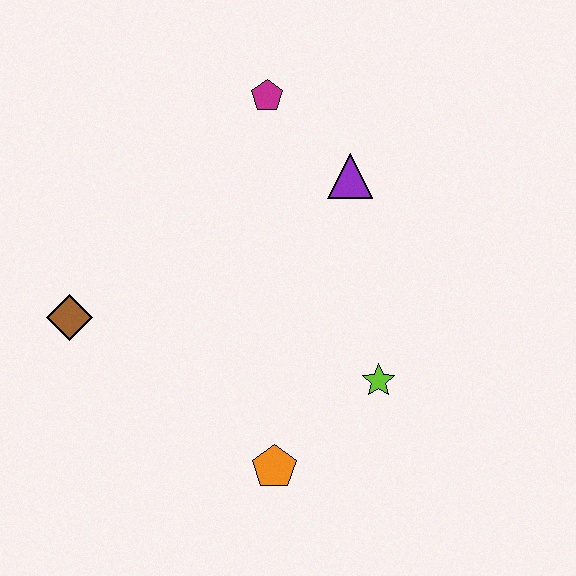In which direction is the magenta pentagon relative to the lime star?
The magenta pentagon is above the lime star.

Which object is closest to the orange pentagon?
The lime star is closest to the orange pentagon.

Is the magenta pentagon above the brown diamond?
Yes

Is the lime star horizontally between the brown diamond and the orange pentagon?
No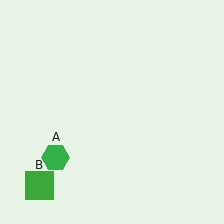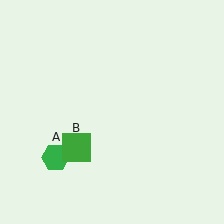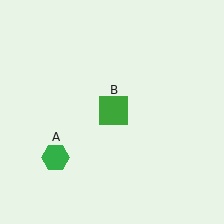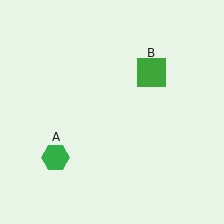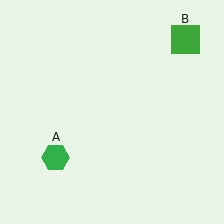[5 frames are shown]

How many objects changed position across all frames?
1 object changed position: green square (object B).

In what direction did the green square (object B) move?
The green square (object B) moved up and to the right.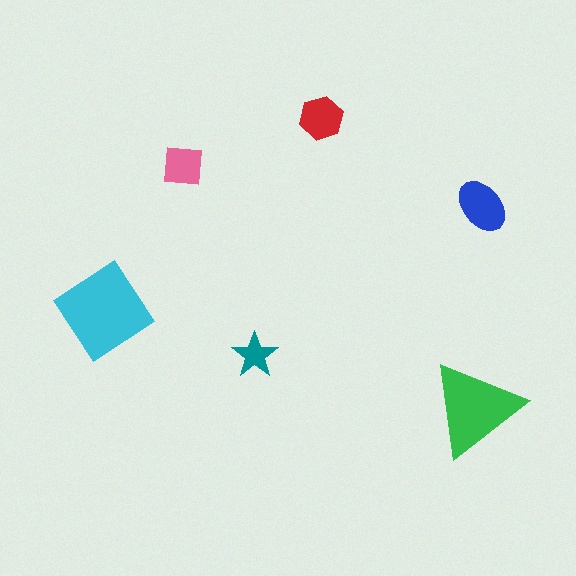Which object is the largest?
The cyan diamond.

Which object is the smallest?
The teal star.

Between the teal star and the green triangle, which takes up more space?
The green triangle.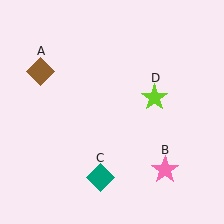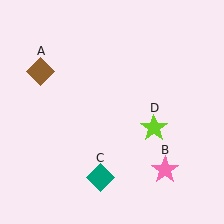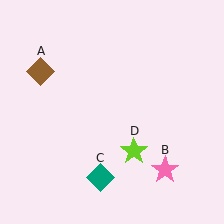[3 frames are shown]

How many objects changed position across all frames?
1 object changed position: lime star (object D).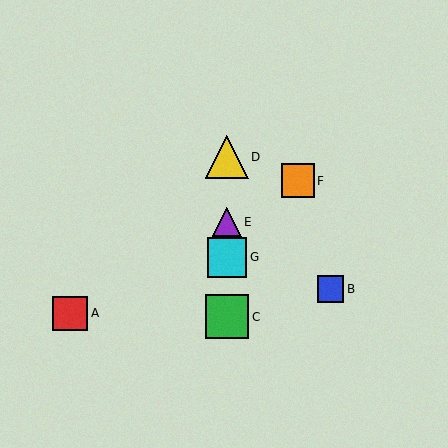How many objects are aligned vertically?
4 objects (C, D, E, G) are aligned vertically.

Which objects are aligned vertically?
Objects C, D, E, G are aligned vertically.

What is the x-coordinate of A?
Object A is at x≈70.